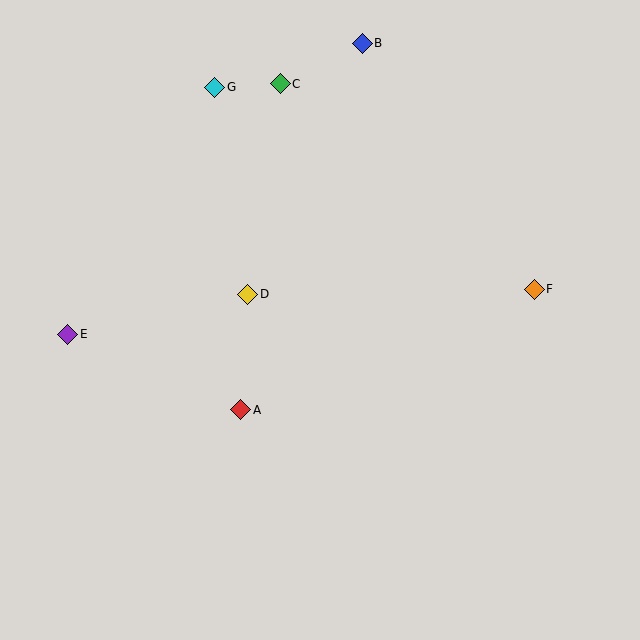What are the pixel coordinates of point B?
Point B is at (362, 43).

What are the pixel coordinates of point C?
Point C is at (280, 84).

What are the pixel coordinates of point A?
Point A is at (241, 410).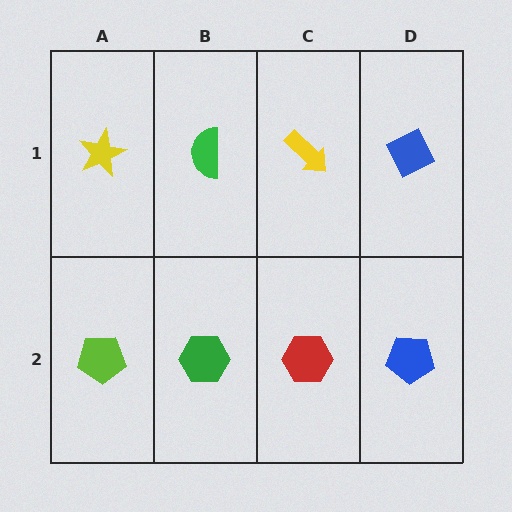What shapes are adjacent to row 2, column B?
A green semicircle (row 1, column B), a lime pentagon (row 2, column A), a red hexagon (row 2, column C).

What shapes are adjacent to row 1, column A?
A lime pentagon (row 2, column A), a green semicircle (row 1, column B).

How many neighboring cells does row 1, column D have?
2.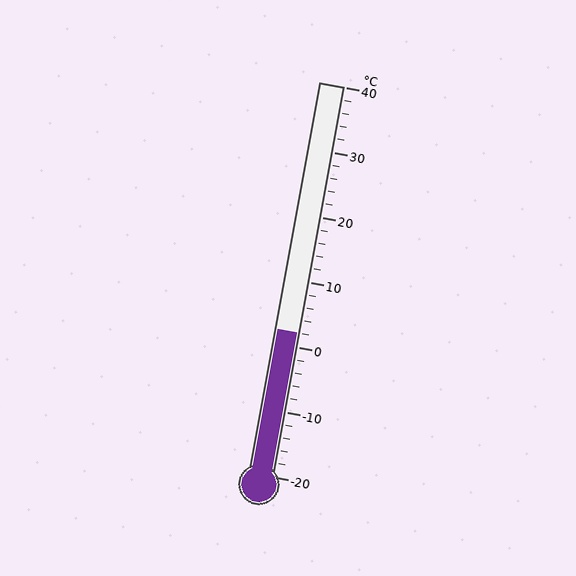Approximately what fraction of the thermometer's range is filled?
The thermometer is filled to approximately 35% of its range.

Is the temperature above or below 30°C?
The temperature is below 30°C.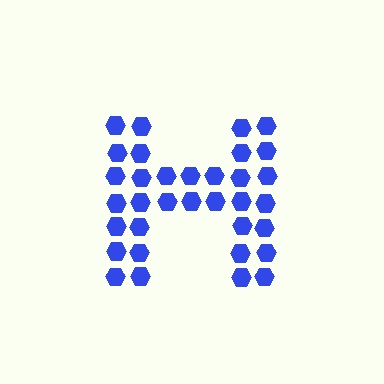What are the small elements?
The small elements are hexagons.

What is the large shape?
The large shape is the letter H.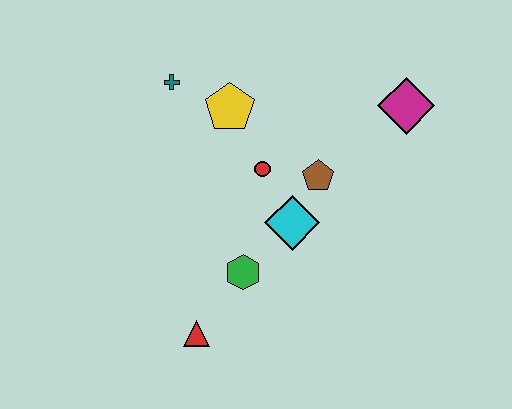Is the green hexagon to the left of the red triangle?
No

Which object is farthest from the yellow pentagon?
The red triangle is farthest from the yellow pentagon.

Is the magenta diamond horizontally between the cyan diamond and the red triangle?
No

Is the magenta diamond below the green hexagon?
No